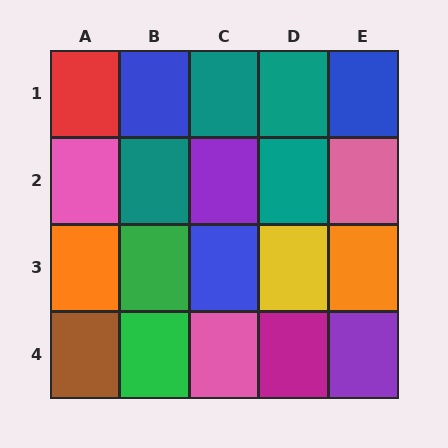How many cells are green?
2 cells are green.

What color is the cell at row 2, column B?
Teal.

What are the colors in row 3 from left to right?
Orange, green, blue, yellow, orange.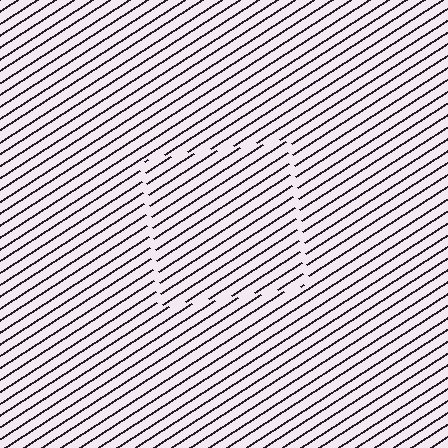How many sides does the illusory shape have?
4 sides — the line-ends trace a square.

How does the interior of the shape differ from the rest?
The interior of the shape contains the same grating, shifted by half a period — the contour is defined by the phase discontinuity where line-ends from the inner and outer gratings abut.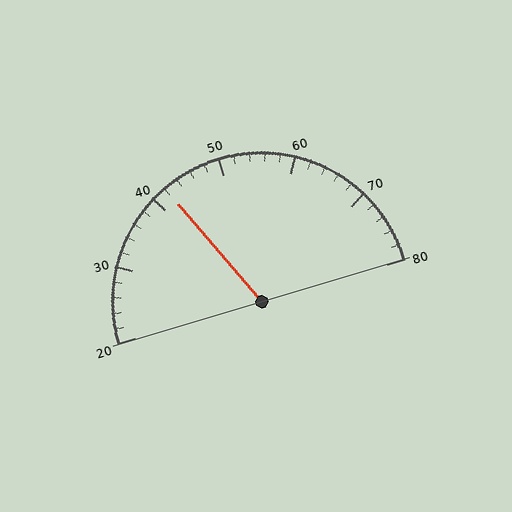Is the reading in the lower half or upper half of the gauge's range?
The reading is in the lower half of the range (20 to 80).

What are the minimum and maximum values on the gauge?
The gauge ranges from 20 to 80.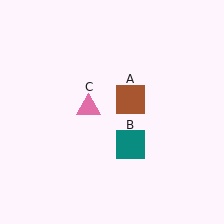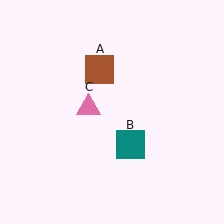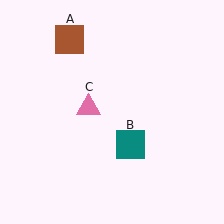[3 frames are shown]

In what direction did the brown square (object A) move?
The brown square (object A) moved up and to the left.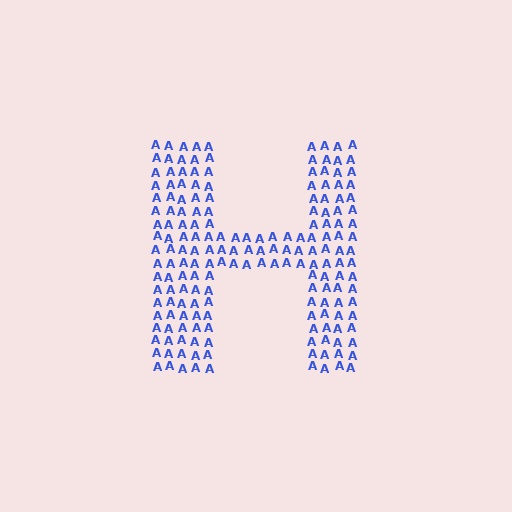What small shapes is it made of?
It is made of small letter A's.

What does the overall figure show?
The overall figure shows the letter H.